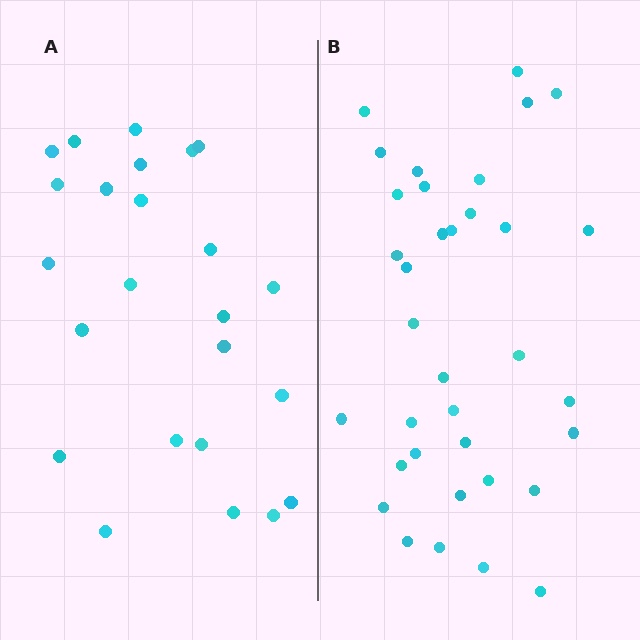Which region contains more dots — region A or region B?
Region B (the right region) has more dots.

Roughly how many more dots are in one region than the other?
Region B has roughly 12 or so more dots than region A.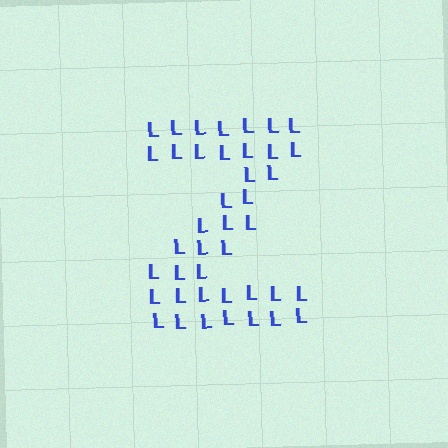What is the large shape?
The large shape is the letter Z.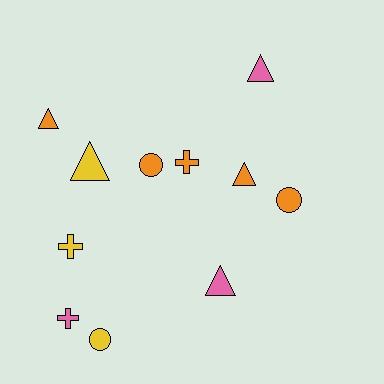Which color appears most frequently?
Orange, with 5 objects.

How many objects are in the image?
There are 11 objects.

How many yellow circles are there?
There is 1 yellow circle.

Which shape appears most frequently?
Triangle, with 5 objects.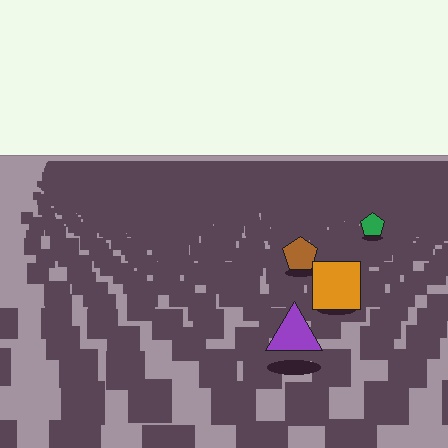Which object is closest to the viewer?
The purple triangle is closest. The texture marks near it are larger and more spread out.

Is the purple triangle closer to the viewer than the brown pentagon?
Yes. The purple triangle is closer — you can tell from the texture gradient: the ground texture is coarser near it.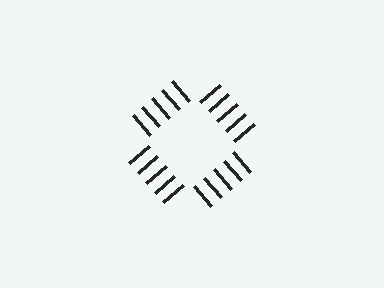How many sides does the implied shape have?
4 sides — the line-ends trace a square.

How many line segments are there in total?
20 — 5 along each of the 4 edges.